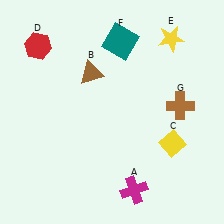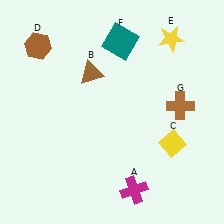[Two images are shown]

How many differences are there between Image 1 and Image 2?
There is 1 difference between the two images.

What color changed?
The hexagon (D) changed from red in Image 1 to brown in Image 2.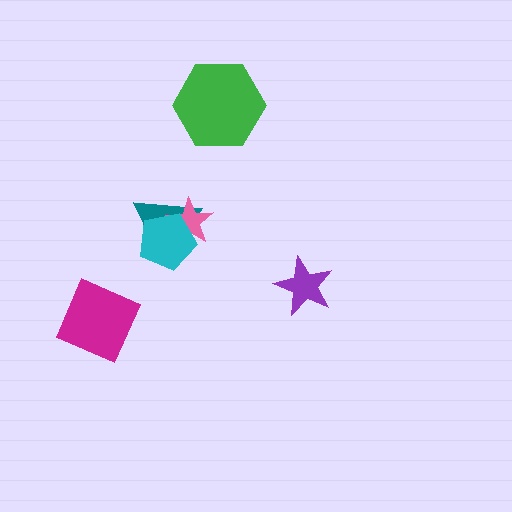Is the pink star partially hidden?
Yes, it is partially covered by another shape.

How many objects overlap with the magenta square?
0 objects overlap with the magenta square.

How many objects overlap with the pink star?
2 objects overlap with the pink star.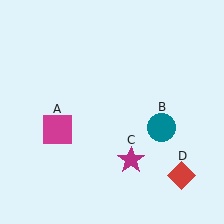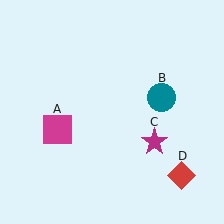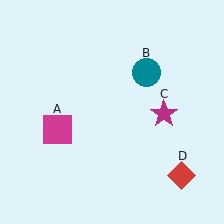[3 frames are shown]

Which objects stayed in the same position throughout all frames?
Magenta square (object A) and red diamond (object D) remained stationary.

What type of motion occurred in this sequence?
The teal circle (object B), magenta star (object C) rotated counterclockwise around the center of the scene.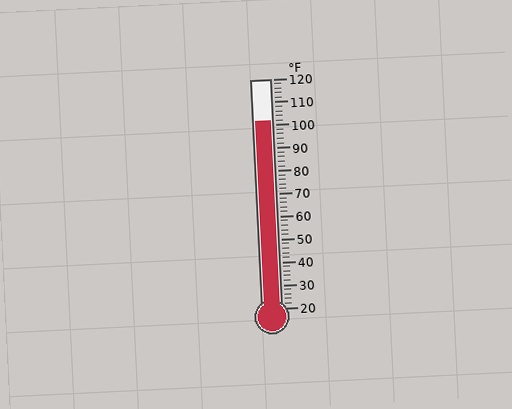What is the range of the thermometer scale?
The thermometer scale ranges from 20°F to 120°F.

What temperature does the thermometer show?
The thermometer shows approximately 102°F.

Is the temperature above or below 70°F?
The temperature is above 70°F.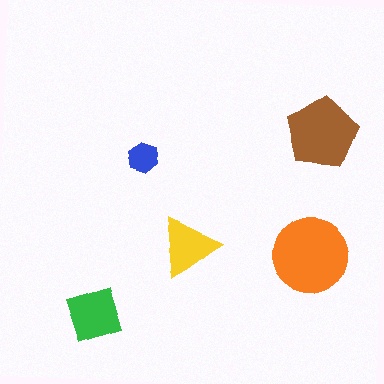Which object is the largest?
The orange circle.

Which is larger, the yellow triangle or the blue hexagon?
The yellow triangle.